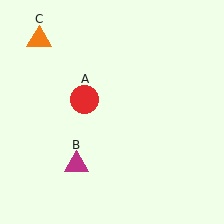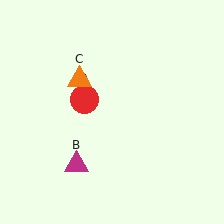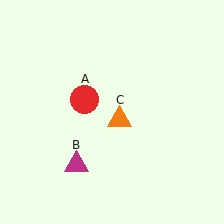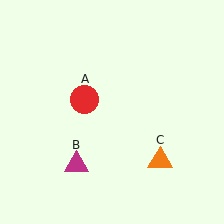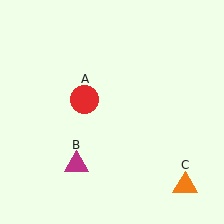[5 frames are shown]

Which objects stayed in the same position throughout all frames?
Red circle (object A) and magenta triangle (object B) remained stationary.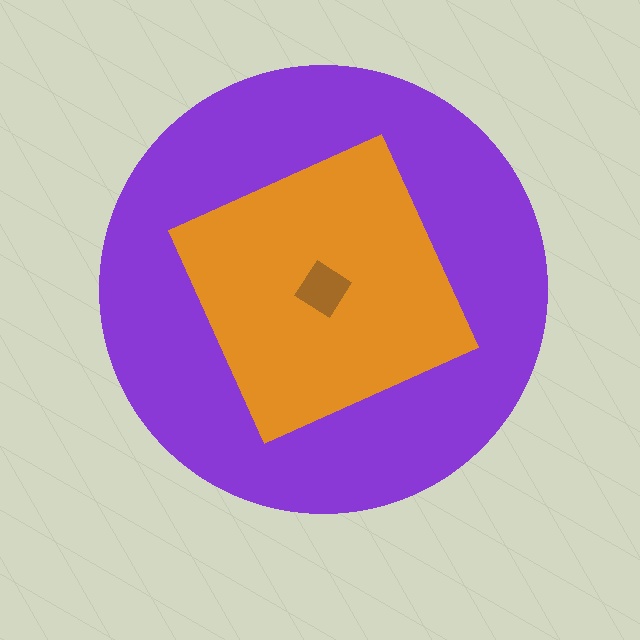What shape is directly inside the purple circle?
The orange square.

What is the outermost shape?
The purple circle.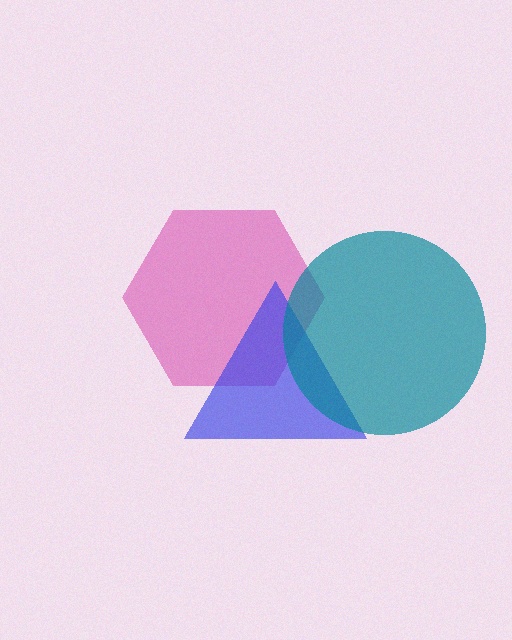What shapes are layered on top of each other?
The layered shapes are: a pink hexagon, a blue triangle, a teal circle.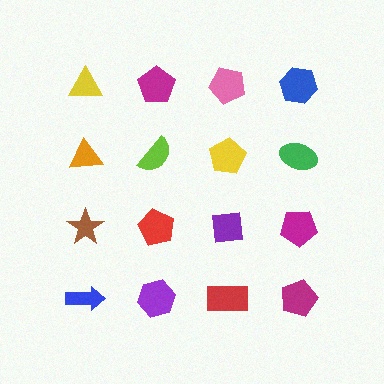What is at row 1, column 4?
A blue hexagon.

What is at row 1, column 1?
A yellow triangle.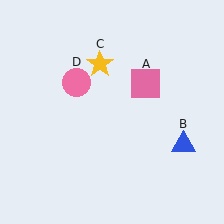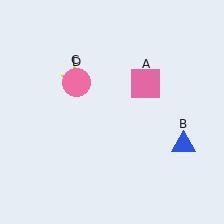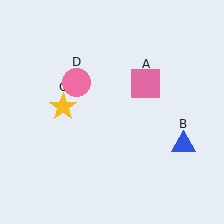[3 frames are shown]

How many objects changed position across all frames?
1 object changed position: yellow star (object C).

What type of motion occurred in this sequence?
The yellow star (object C) rotated counterclockwise around the center of the scene.